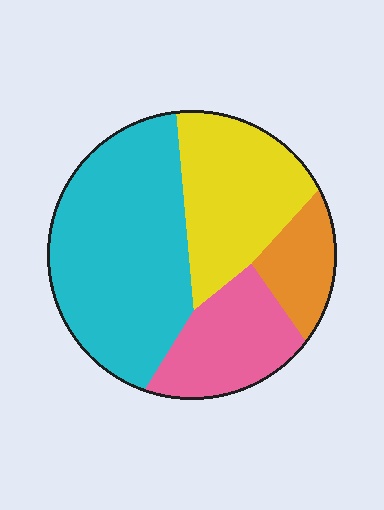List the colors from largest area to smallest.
From largest to smallest: cyan, yellow, pink, orange.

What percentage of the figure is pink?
Pink covers about 20% of the figure.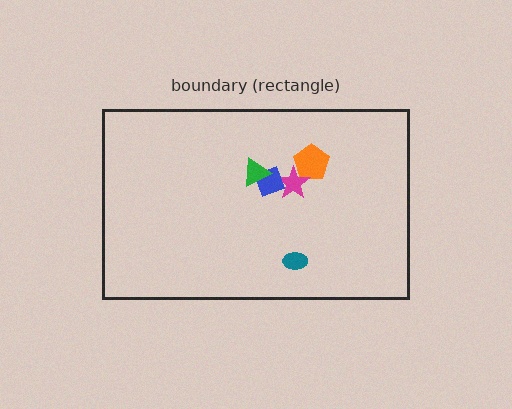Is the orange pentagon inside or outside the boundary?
Inside.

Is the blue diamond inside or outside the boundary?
Inside.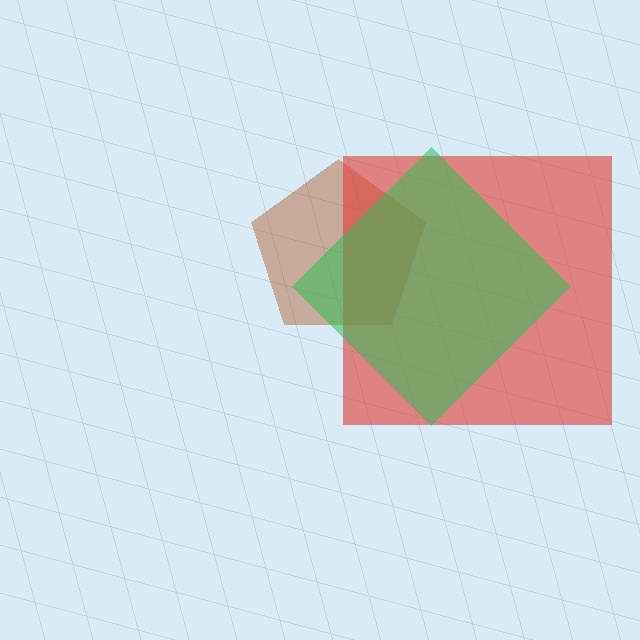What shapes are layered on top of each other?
The layered shapes are: a brown pentagon, a red square, a green diamond.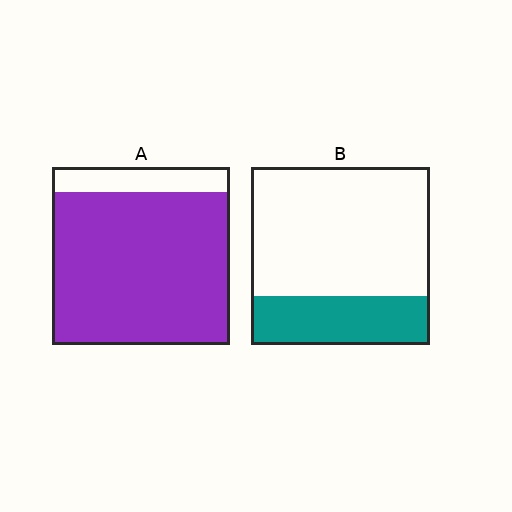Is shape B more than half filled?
No.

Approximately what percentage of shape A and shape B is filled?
A is approximately 85% and B is approximately 30%.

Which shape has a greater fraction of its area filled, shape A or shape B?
Shape A.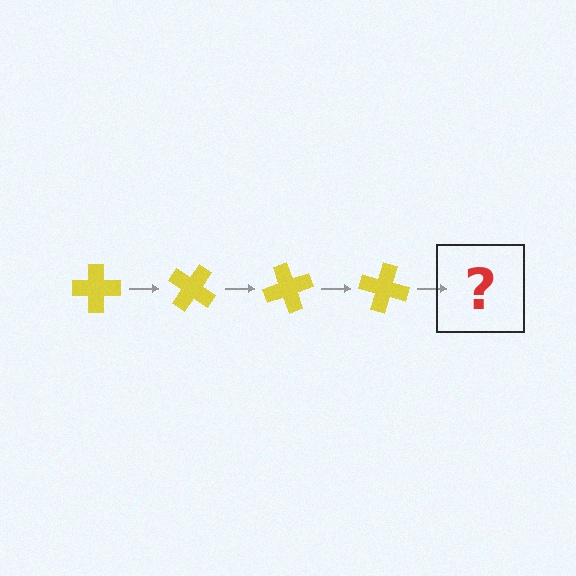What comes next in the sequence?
The next element should be a yellow cross rotated 140 degrees.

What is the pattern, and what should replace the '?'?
The pattern is that the cross rotates 35 degrees each step. The '?' should be a yellow cross rotated 140 degrees.